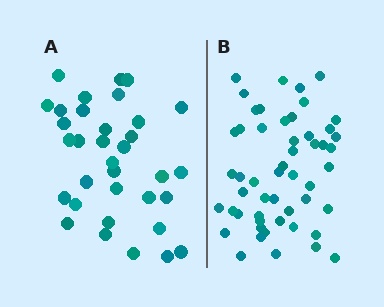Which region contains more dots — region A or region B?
Region B (the right region) has more dots.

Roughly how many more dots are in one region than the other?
Region B has approximately 20 more dots than region A.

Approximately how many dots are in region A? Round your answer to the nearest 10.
About 30 dots. (The exact count is 34, which rounds to 30.)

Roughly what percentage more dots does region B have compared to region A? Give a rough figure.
About 55% more.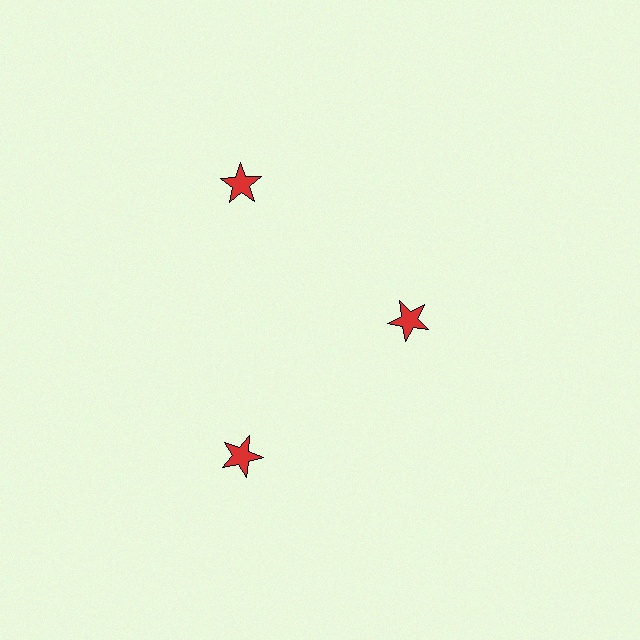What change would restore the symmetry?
The symmetry would be restored by moving it outward, back onto the ring so that all 3 stars sit at equal angles and equal distance from the center.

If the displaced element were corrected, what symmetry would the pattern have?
It would have 3-fold rotational symmetry — the pattern would map onto itself every 120 degrees.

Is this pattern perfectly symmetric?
No. The 3 red stars are arranged in a ring, but one element near the 3 o'clock position is pulled inward toward the center, breaking the 3-fold rotational symmetry.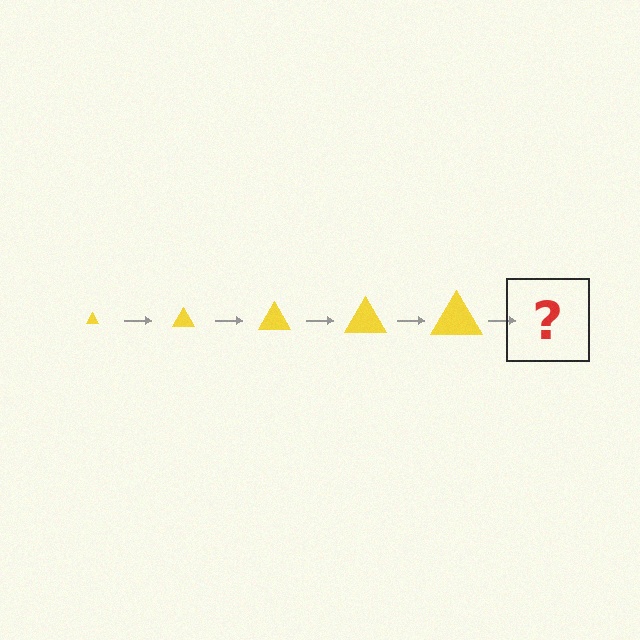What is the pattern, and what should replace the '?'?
The pattern is that the triangle gets progressively larger each step. The '?' should be a yellow triangle, larger than the previous one.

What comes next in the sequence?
The next element should be a yellow triangle, larger than the previous one.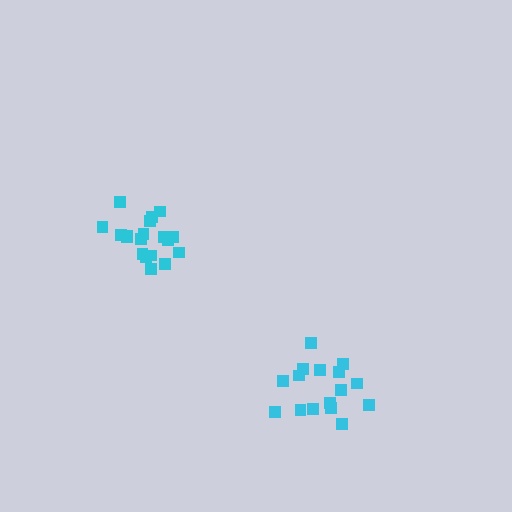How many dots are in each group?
Group 1: 19 dots, Group 2: 16 dots (35 total).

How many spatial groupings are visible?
There are 2 spatial groupings.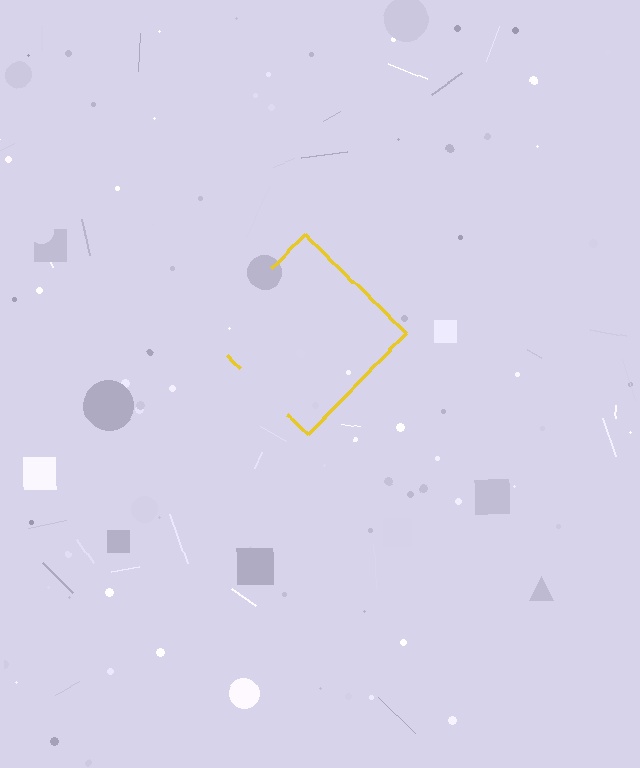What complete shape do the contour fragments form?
The contour fragments form a diamond.